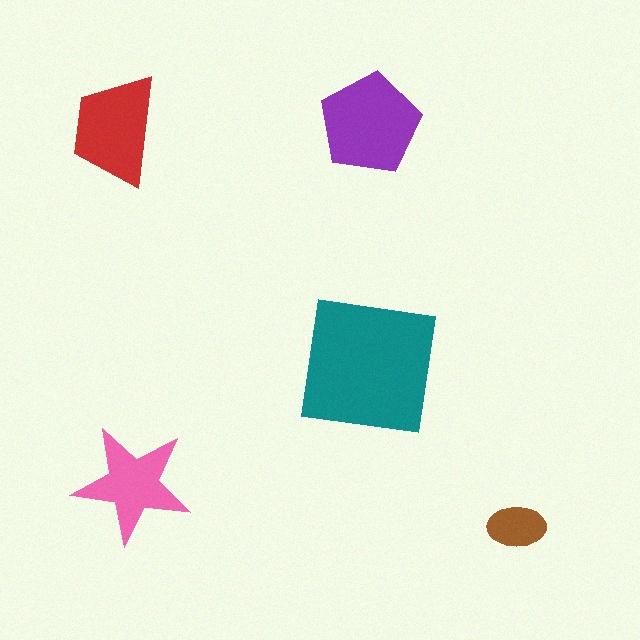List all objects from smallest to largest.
The brown ellipse, the pink star, the red trapezoid, the purple pentagon, the teal square.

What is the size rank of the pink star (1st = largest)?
4th.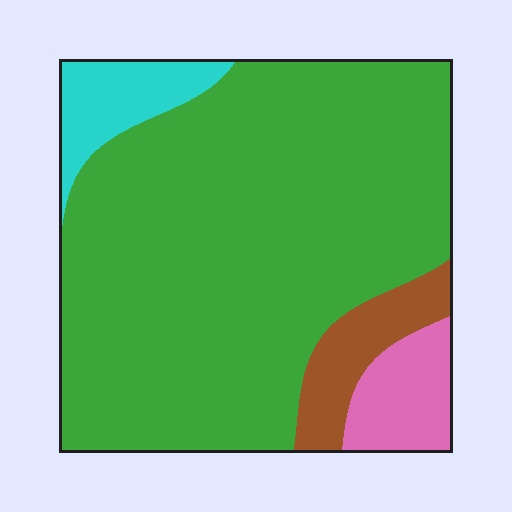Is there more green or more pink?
Green.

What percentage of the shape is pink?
Pink takes up less than a sixth of the shape.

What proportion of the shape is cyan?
Cyan covers 8% of the shape.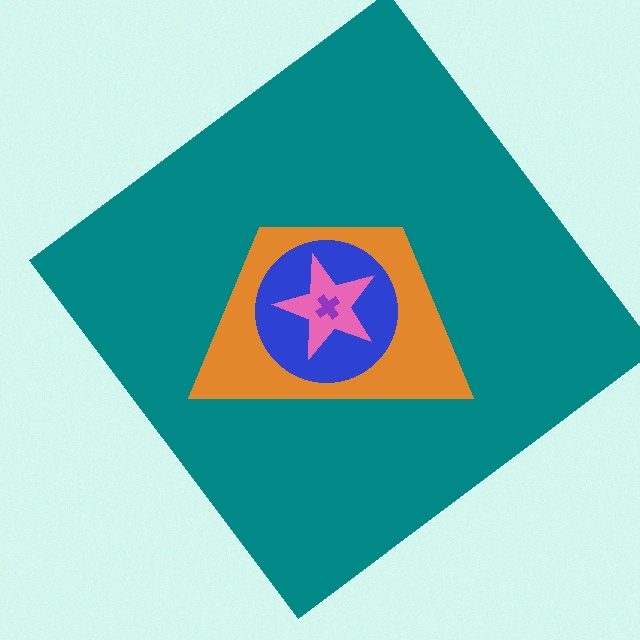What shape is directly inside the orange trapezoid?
The blue circle.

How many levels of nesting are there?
5.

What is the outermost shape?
The teal diamond.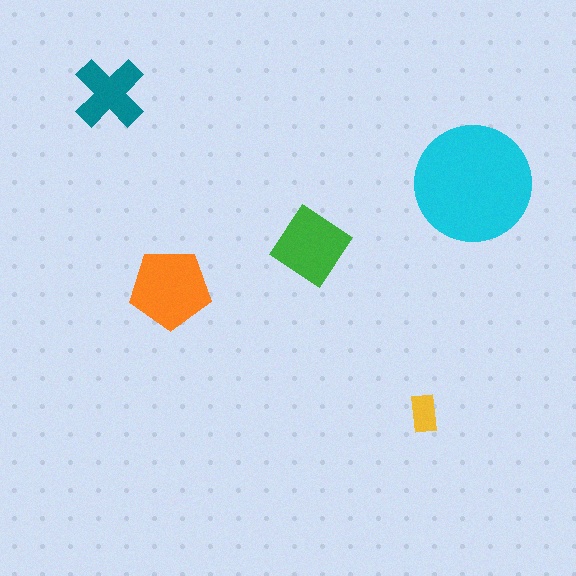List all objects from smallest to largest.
The yellow rectangle, the teal cross, the green diamond, the orange pentagon, the cyan circle.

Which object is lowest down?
The yellow rectangle is bottommost.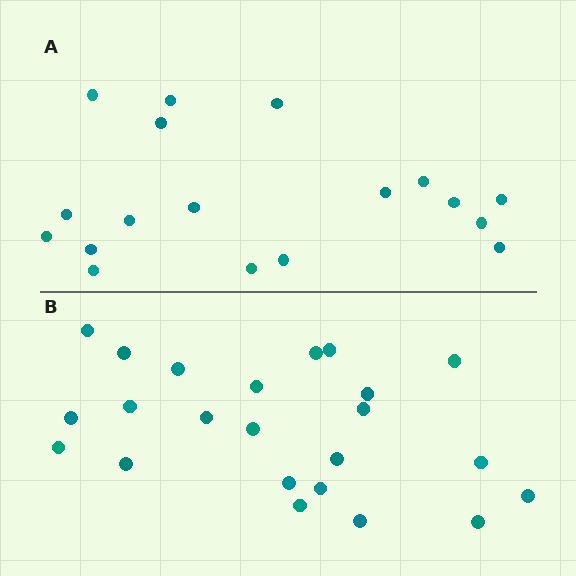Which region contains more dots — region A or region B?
Region B (the bottom region) has more dots.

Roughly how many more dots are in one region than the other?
Region B has about 5 more dots than region A.